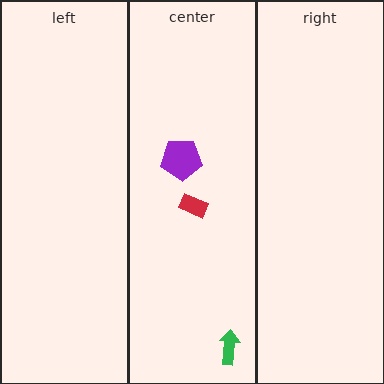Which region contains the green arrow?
The center region.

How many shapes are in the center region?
3.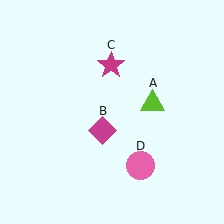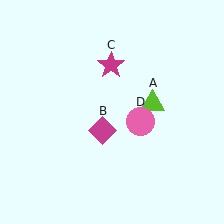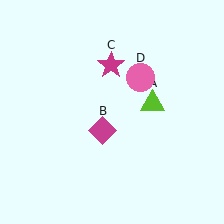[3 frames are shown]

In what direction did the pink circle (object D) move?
The pink circle (object D) moved up.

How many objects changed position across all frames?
1 object changed position: pink circle (object D).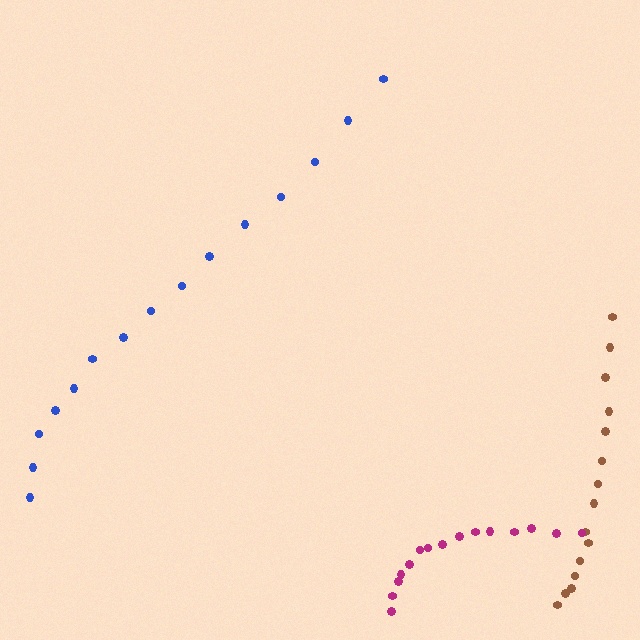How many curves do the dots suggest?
There are 3 distinct paths.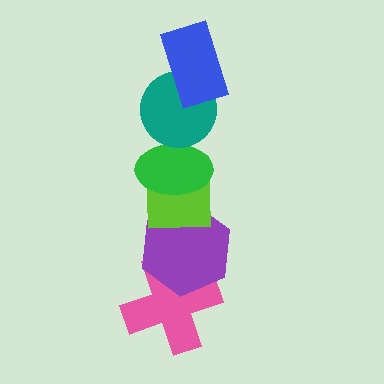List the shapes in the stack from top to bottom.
From top to bottom: the blue rectangle, the teal circle, the green ellipse, the lime square, the purple hexagon, the pink cross.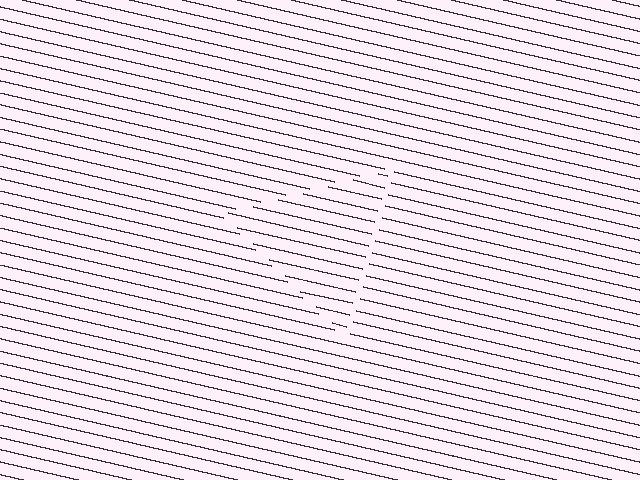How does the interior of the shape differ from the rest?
The interior of the shape contains the same grating, shifted by half a period — the contour is defined by the phase discontinuity where line-ends from the inner and outer gratings abut.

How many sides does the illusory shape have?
3 sides — the line-ends trace a triangle.